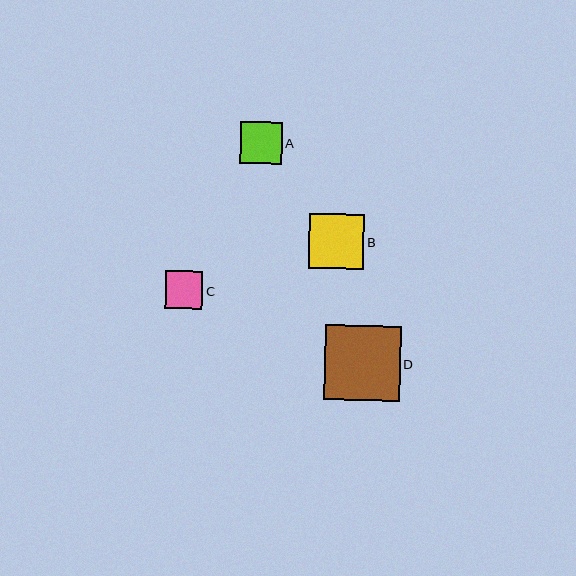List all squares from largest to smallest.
From largest to smallest: D, B, A, C.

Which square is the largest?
Square D is the largest with a size of approximately 75 pixels.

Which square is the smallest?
Square C is the smallest with a size of approximately 37 pixels.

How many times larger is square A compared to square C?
Square A is approximately 1.1 times the size of square C.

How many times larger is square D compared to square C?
Square D is approximately 2.0 times the size of square C.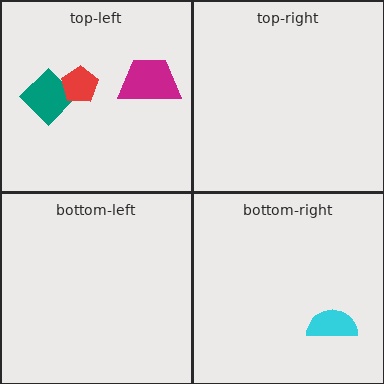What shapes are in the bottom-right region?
The cyan semicircle.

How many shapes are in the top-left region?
3.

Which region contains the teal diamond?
The top-left region.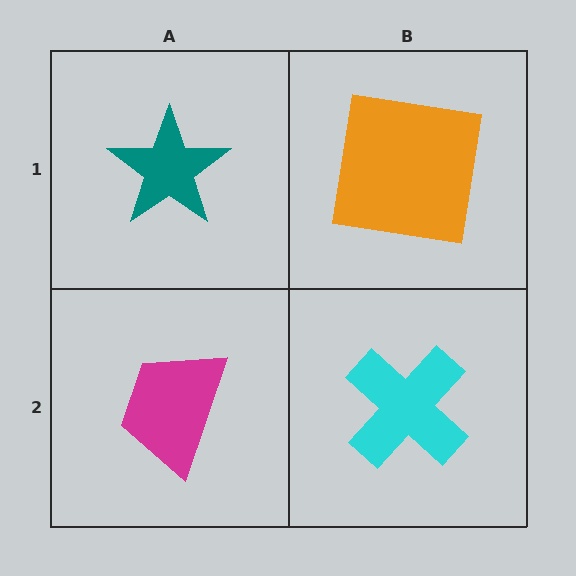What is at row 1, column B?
An orange square.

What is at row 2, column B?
A cyan cross.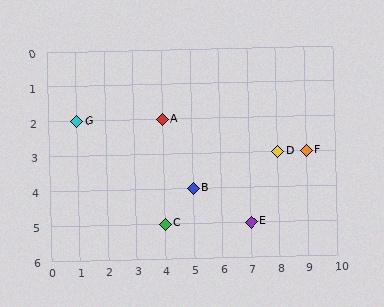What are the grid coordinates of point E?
Point E is at grid coordinates (7, 5).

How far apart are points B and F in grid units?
Points B and F are 4 columns and 1 row apart (about 4.1 grid units diagonally).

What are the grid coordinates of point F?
Point F is at grid coordinates (9, 3).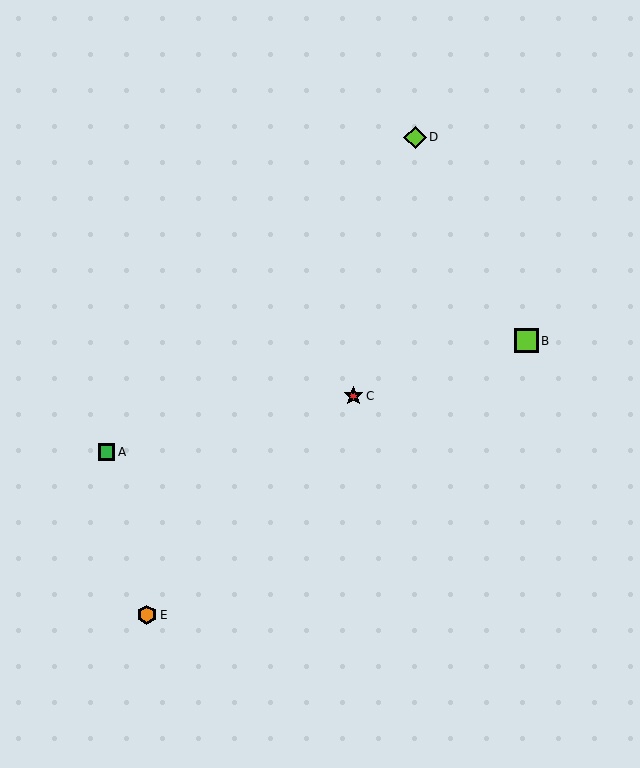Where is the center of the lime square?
The center of the lime square is at (526, 341).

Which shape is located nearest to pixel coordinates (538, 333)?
The lime square (labeled B) at (526, 341) is nearest to that location.